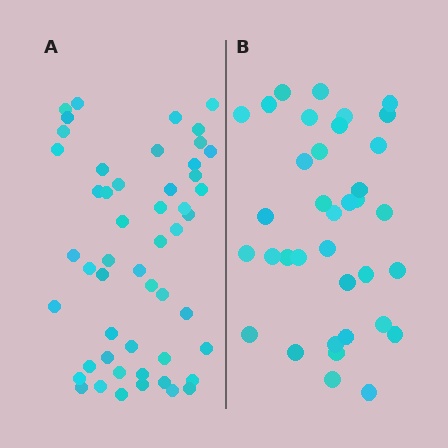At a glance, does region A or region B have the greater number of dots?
Region A (the left region) has more dots.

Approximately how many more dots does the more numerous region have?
Region A has approximately 15 more dots than region B.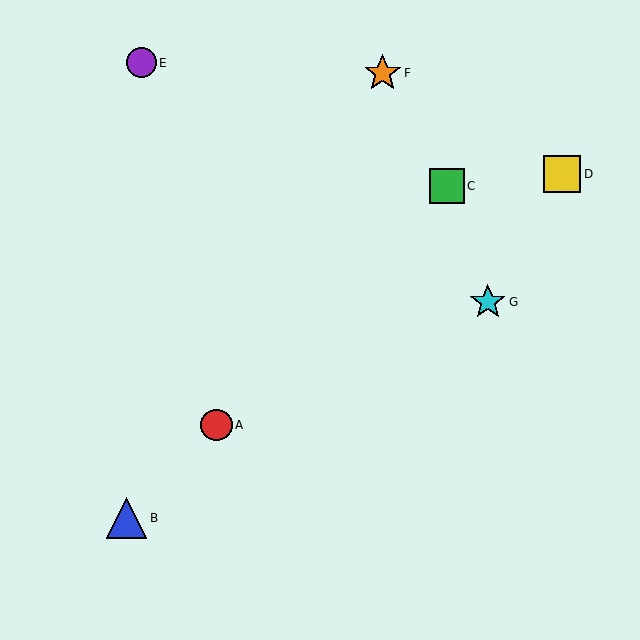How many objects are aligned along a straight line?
3 objects (A, B, C) are aligned along a straight line.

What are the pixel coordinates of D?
Object D is at (562, 174).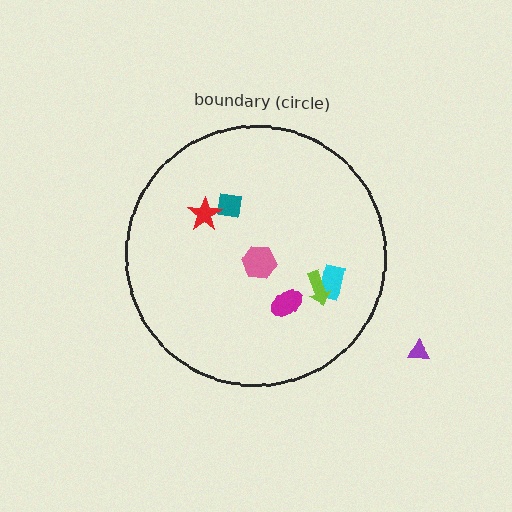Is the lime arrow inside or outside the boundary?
Inside.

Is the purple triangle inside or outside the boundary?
Outside.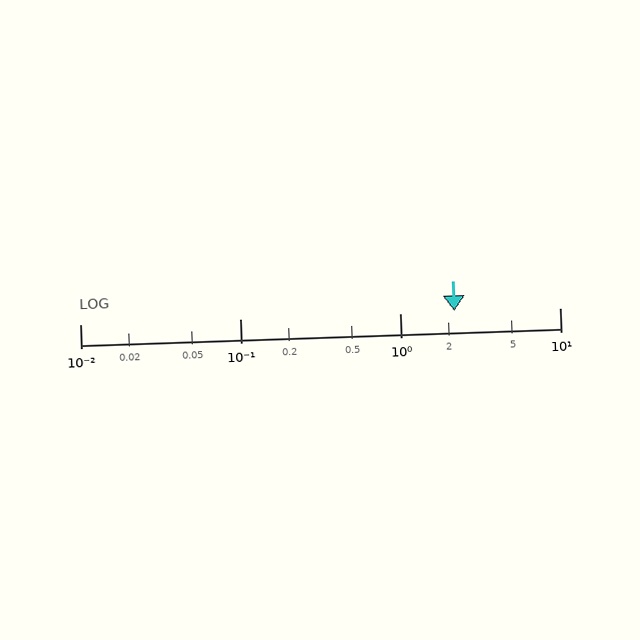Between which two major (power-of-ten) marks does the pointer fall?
The pointer is between 1 and 10.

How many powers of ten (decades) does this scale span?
The scale spans 3 decades, from 0.01 to 10.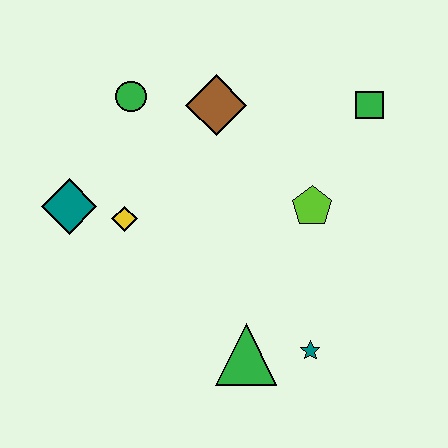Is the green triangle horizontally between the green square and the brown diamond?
Yes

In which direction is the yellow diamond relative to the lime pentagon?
The yellow diamond is to the left of the lime pentagon.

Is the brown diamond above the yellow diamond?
Yes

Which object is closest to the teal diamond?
The yellow diamond is closest to the teal diamond.